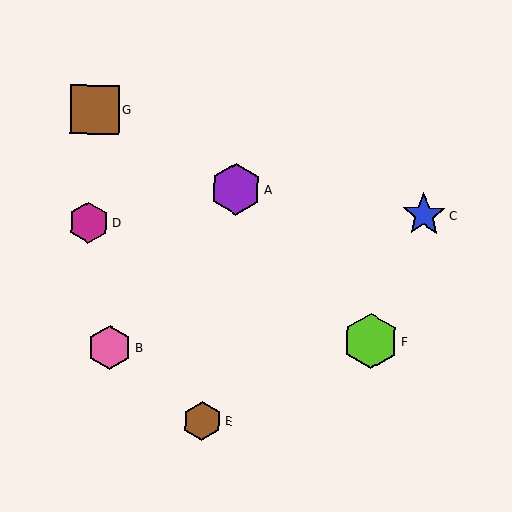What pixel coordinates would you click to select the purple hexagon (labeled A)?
Click at (236, 189) to select the purple hexagon A.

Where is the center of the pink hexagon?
The center of the pink hexagon is at (110, 347).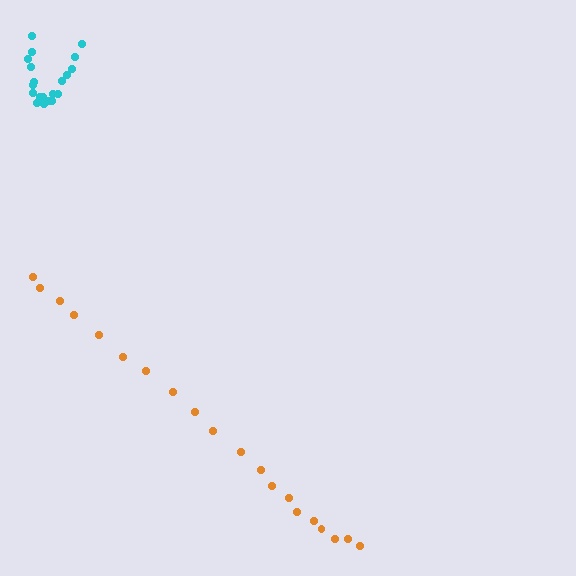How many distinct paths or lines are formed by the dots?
There are 2 distinct paths.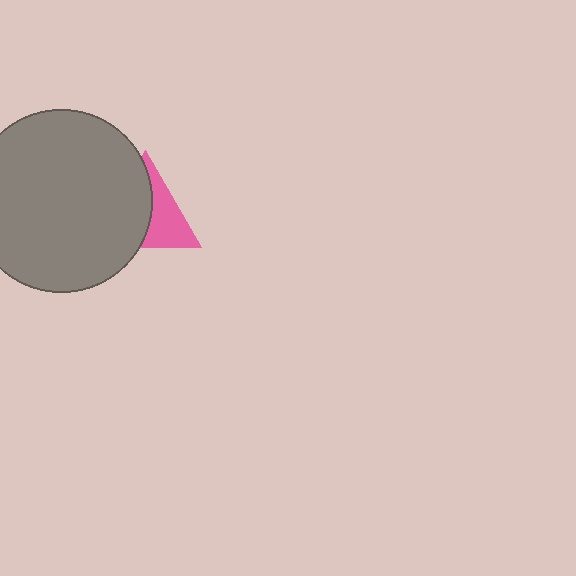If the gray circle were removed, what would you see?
You would see the complete pink triangle.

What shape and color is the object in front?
The object in front is a gray circle.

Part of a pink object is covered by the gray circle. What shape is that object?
It is a triangle.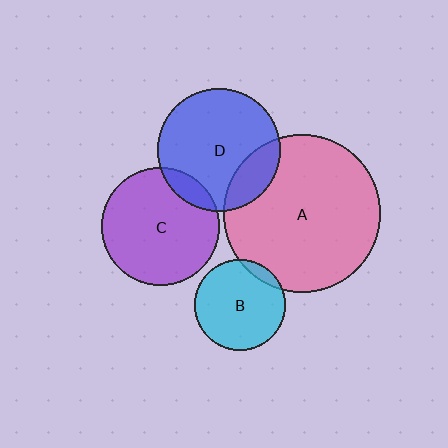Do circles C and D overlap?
Yes.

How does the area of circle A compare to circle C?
Approximately 1.8 times.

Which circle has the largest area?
Circle A (pink).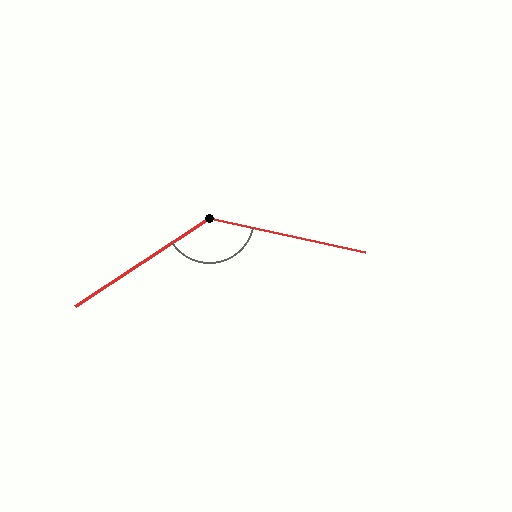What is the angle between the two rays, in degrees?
Approximately 135 degrees.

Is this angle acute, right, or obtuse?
It is obtuse.